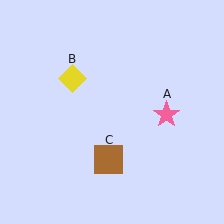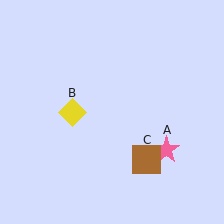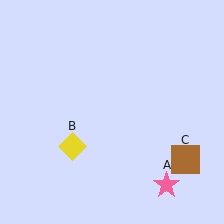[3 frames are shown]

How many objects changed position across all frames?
3 objects changed position: pink star (object A), yellow diamond (object B), brown square (object C).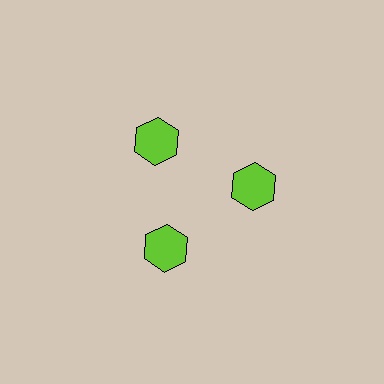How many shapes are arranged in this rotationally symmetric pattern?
There are 3 shapes, arranged in 3 groups of 1.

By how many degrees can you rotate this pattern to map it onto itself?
The pattern maps onto itself every 120 degrees of rotation.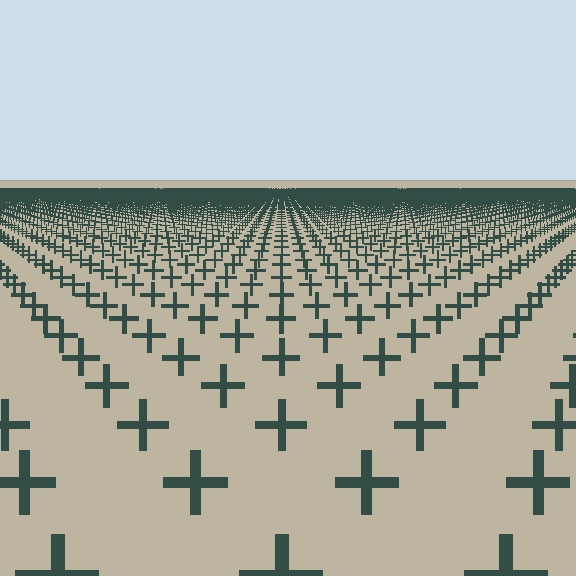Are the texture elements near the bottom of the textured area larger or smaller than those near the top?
Larger. Near the bottom, elements are closer to the viewer and appear at a bigger on-screen size.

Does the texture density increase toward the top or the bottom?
Density increases toward the top.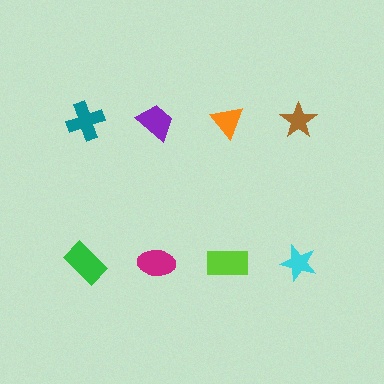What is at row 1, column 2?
A purple trapezoid.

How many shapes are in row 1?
4 shapes.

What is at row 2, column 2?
A magenta ellipse.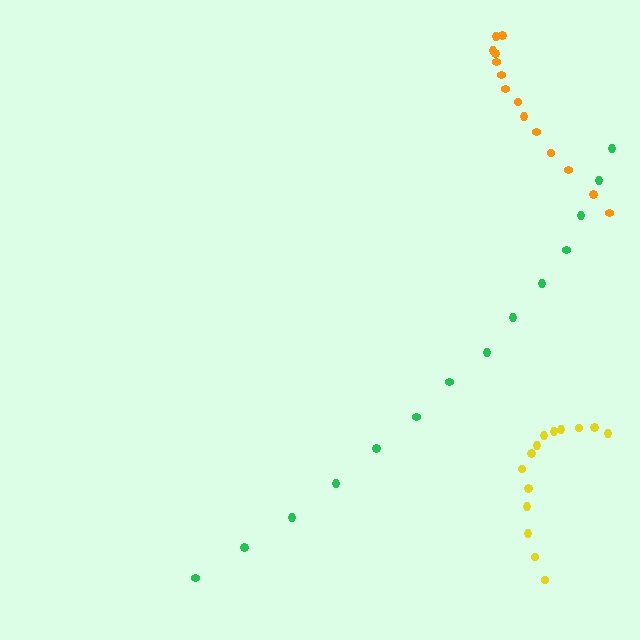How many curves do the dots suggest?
There are 3 distinct paths.